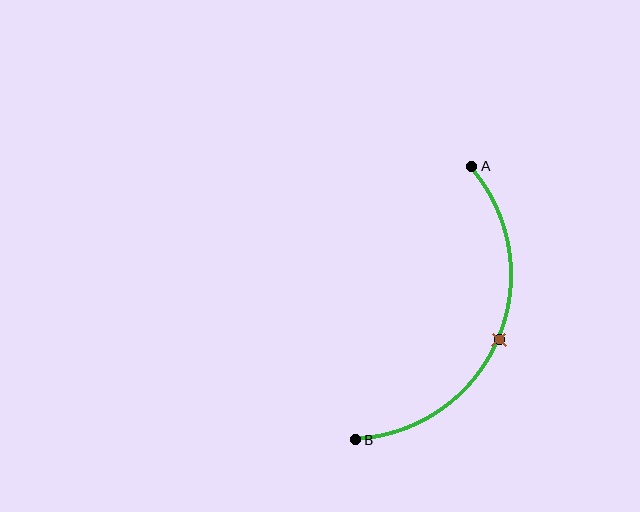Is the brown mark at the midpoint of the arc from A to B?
Yes. The brown mark lies on the arc at equal arc-length from both A and B — it is the arc midpoint.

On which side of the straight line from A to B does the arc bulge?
The arc bulges to the right of the straight line connecting A and B.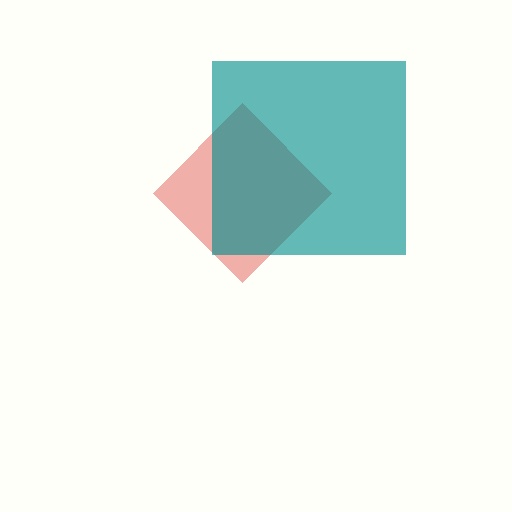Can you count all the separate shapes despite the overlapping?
Yes, there are 2 separate shapes.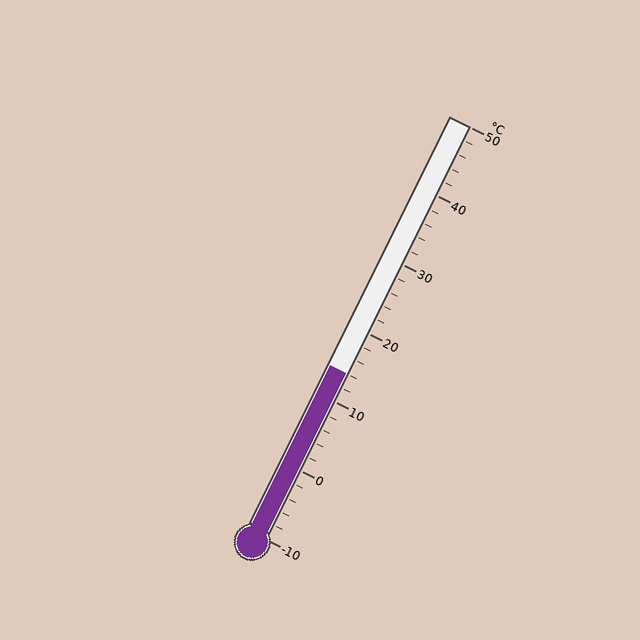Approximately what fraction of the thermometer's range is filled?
The thermometer is filled to approximately 40% of its range.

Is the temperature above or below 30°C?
The temperature is below 30°C.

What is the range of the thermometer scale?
The thermometer scale ranges from -10°C to 50°C.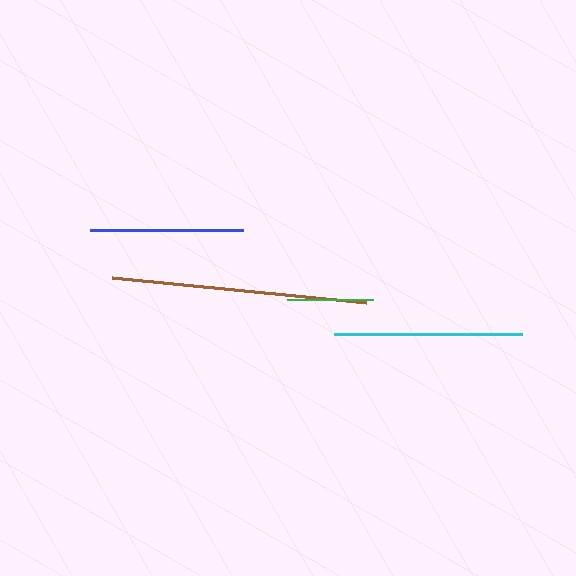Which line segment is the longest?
The brown line is the longest at approximately 255 pixels.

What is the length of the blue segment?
The blue segment is approximately 153 pixels long.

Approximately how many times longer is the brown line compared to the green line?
The brown line is approximately 3.0 times the length of the green line.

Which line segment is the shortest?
The green line is the shortest at approximately 86 pixels.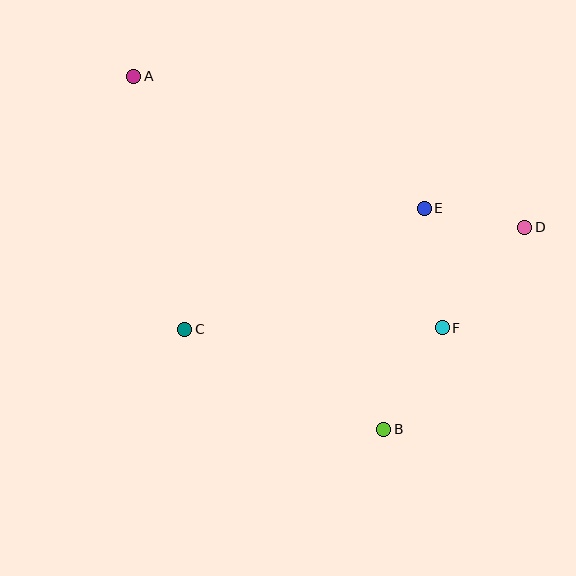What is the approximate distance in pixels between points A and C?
The distance between A and C is approximately 258 pixels.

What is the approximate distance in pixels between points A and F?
The distance between A and F is approximately 398 pixels.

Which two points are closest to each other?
Points D and E are closest to each other.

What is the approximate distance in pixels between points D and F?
The distance between D and F is approximately 130 pixels.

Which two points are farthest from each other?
Points A and B are farthest from each other.